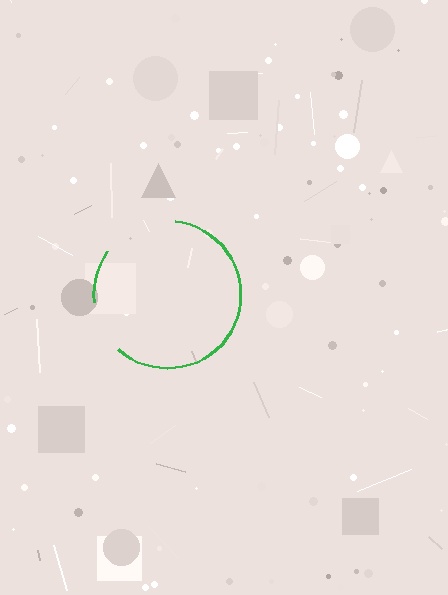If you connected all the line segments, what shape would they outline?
They would outline a circle.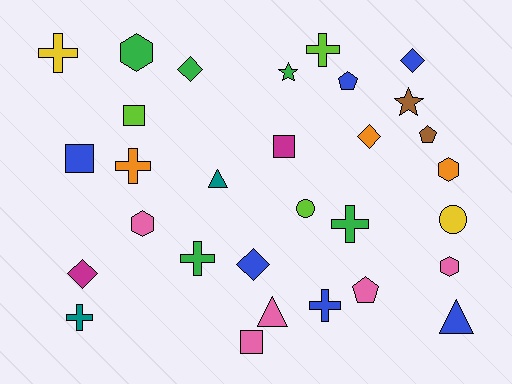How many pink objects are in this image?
There are 5 pink objects.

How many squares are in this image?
There are 4 squares.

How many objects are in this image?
There are 30 objects.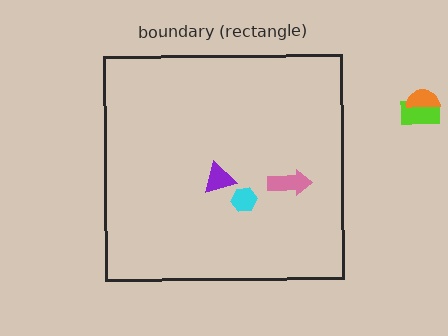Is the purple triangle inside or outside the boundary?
Inside.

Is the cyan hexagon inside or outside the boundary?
Inside.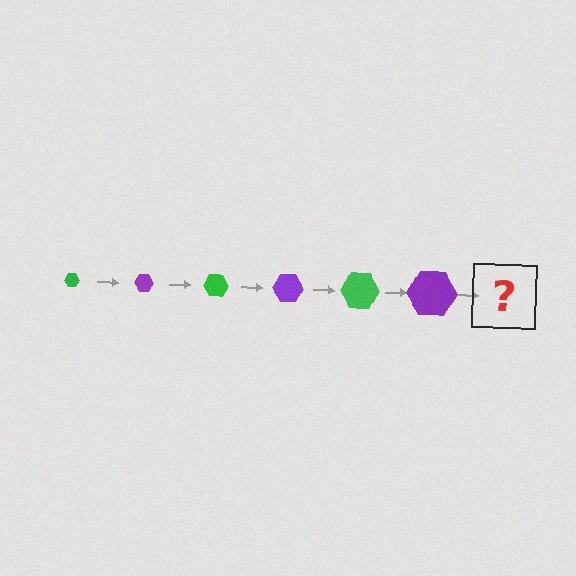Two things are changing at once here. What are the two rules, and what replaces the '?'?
The two rules are that the hexagon grows larger each step and the color cycles through green and purple. The '?' should be a green hexagon, larger than the previous one.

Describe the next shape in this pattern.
It should be a green hexagon, larger than the previous one.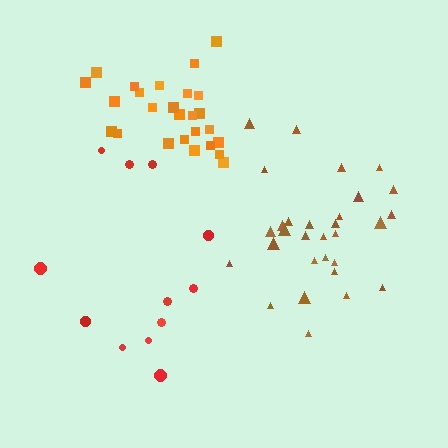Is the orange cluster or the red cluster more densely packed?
Orange.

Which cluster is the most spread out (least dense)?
Red.